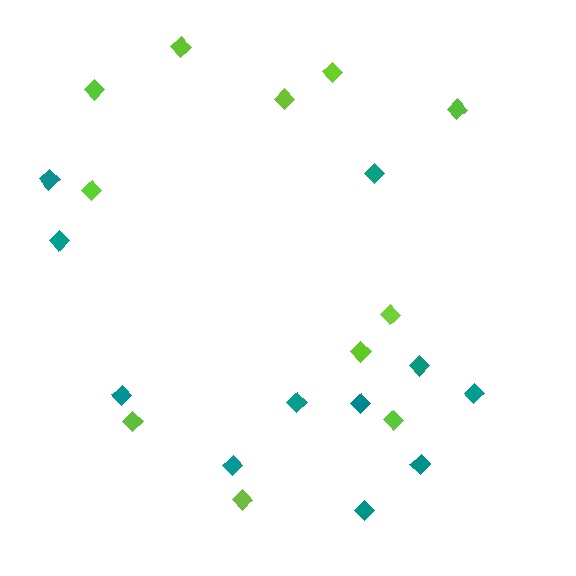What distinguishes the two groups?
There are 2 groups: one group of teal diamonds (11) and one group of lime diamonds (11).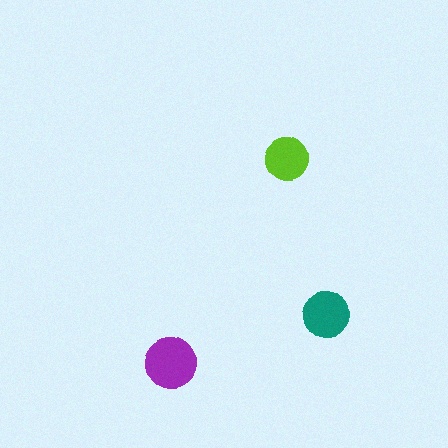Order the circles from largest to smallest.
the purple one, the teal one, the lime one.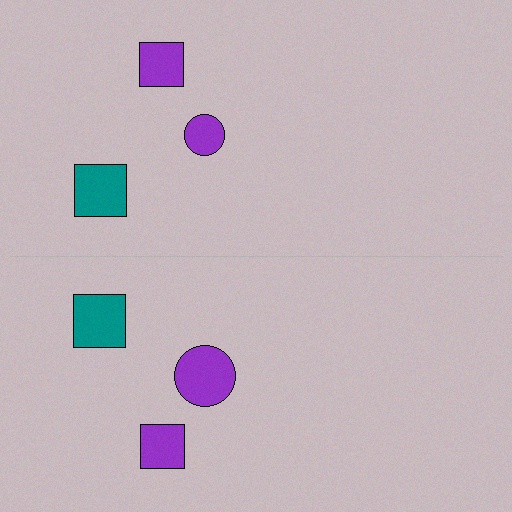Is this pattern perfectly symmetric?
No, the pattern is not perfectly symmetric. The purple circle on the bottom side has a different size than its mirror counterpart.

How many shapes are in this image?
There are 6 shapes in this image.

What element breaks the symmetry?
The purple circle on the bottom side has a different size than its mirror counterpart.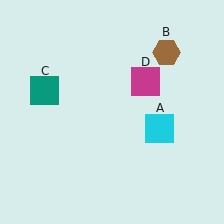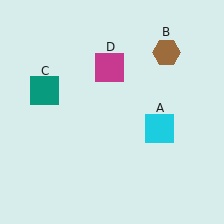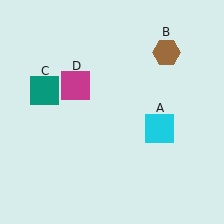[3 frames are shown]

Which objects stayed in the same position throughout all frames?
Cyan square (object A) and brown hexagon (object B) and teal square (object C) remained stationary.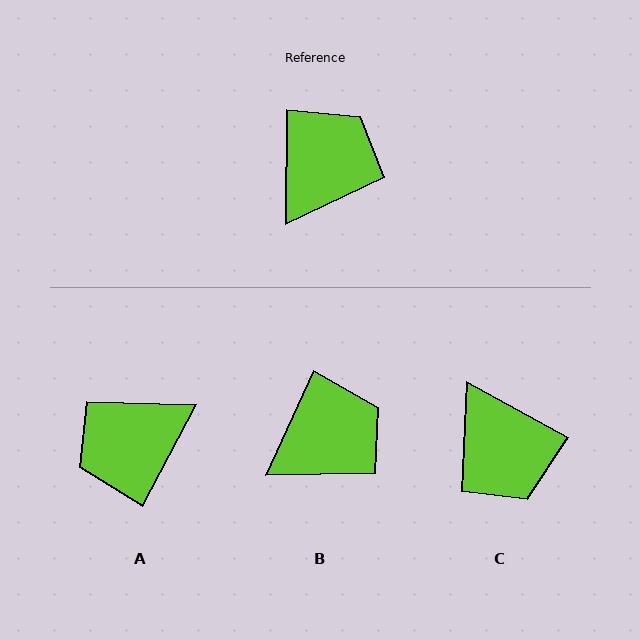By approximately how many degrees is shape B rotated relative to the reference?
Approximately 24 degrees clockwise.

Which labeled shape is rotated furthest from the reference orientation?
A, about 153 degrees away.